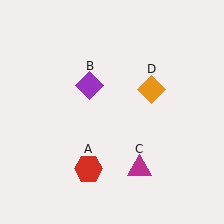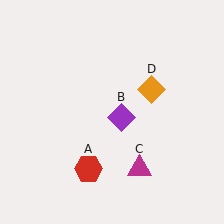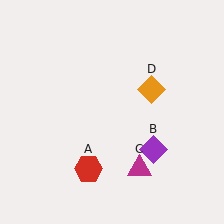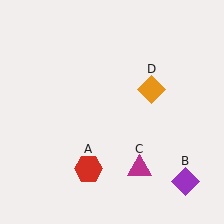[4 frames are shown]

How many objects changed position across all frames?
1 object changed position: purple diamond (object B).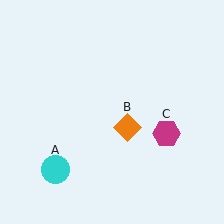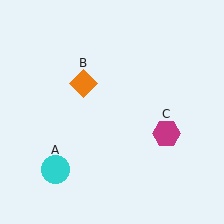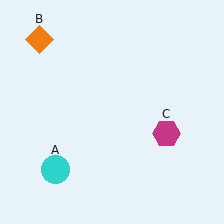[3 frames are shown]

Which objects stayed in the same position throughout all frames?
Cyan circle (object A) and magenta hexagon (object C) remained stationary.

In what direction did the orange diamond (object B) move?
The orange diamond (object B) moved up and to the left.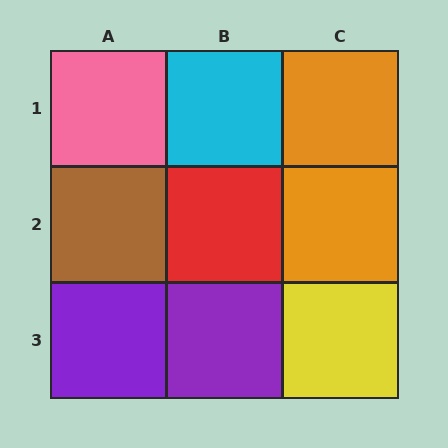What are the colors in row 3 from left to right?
Purple, purple, yellow.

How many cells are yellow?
1 cell is yellow.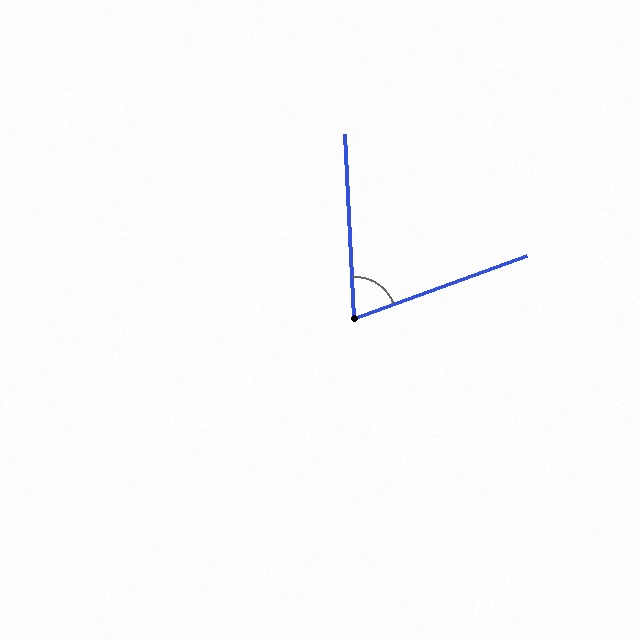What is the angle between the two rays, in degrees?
Approximately 73 degrees.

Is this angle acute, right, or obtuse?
It is acute.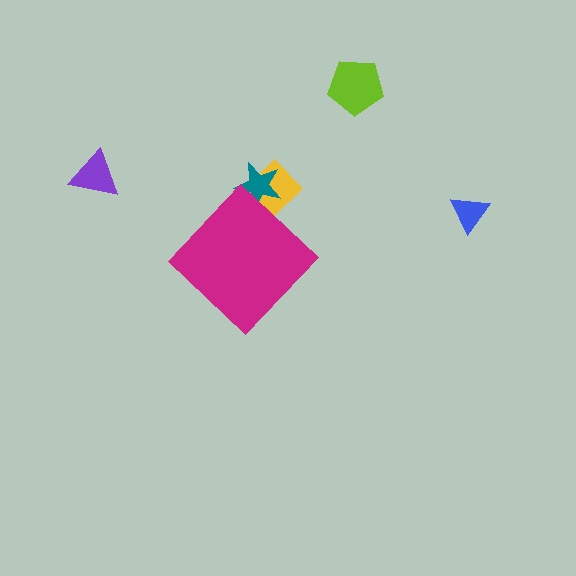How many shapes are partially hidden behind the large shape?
2 shapes are partially hidden.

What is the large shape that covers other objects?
A magenta diamond.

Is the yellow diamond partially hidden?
Yes, the yellow diamond is partially hidden behind the magenta diamond.